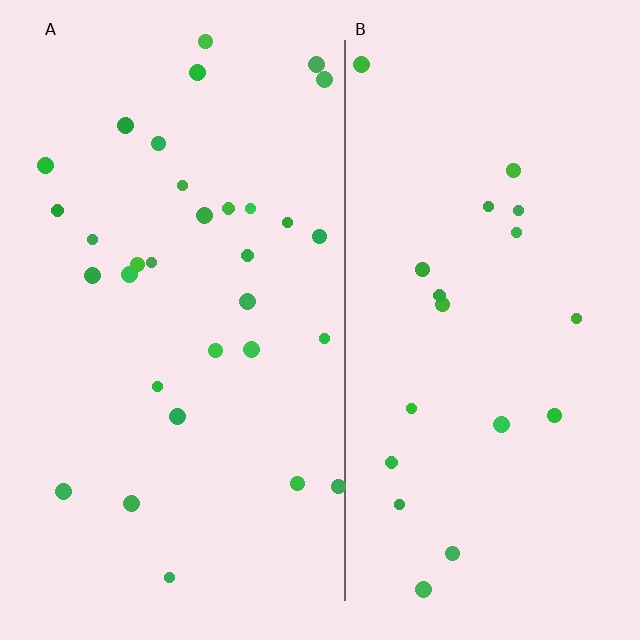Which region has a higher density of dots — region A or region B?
A (the left).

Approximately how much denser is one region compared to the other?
Approximately 1.6× — region A over region B.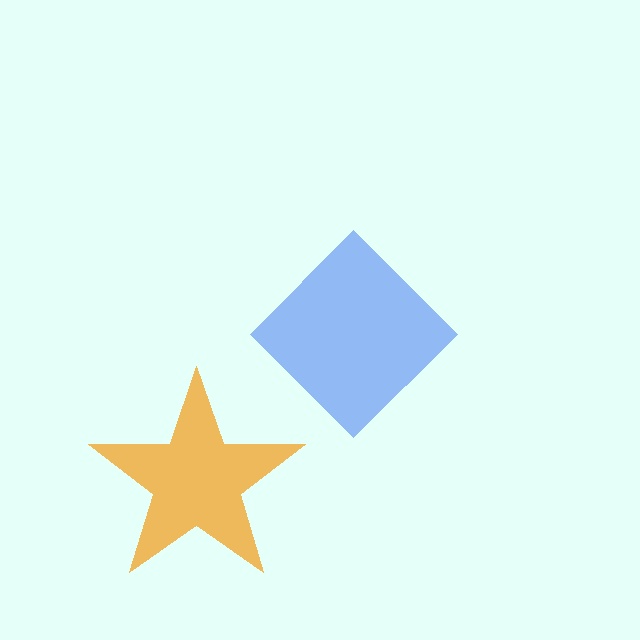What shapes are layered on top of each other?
The layered shapes are: a blue diamond, an orange star.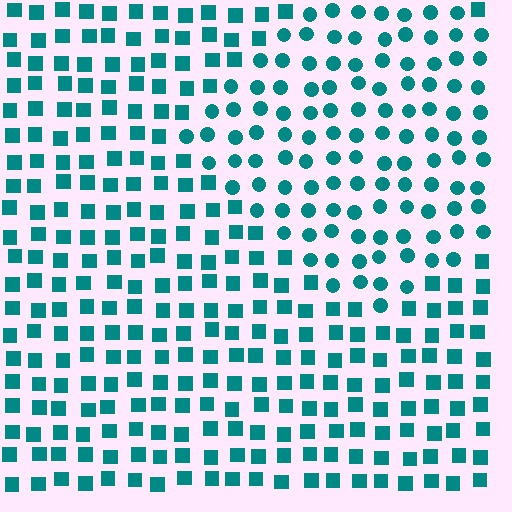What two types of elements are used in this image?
The image uses circles inside the diamond region and squares outside it.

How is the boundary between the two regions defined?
The boundary is defined by a change in element shape: circles inside vs. squares outside. All elements share the same color and spacing.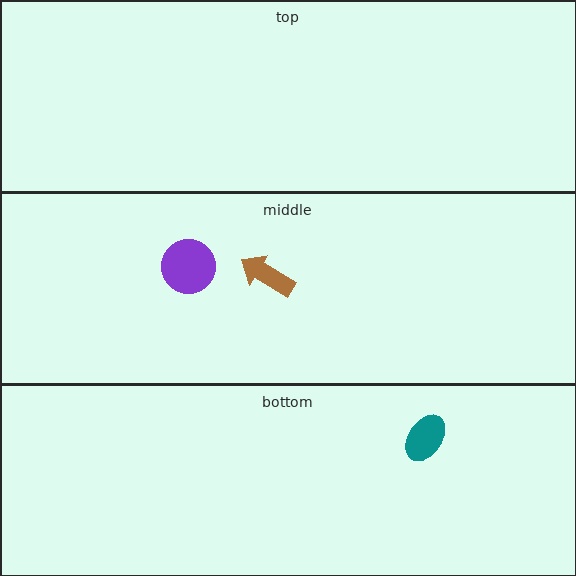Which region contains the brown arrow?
The middle region.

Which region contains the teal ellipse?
The bottom region.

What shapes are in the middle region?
The brown arrow, the purple circle.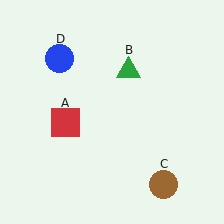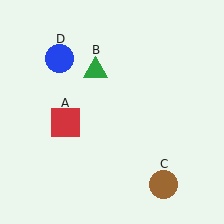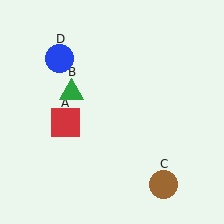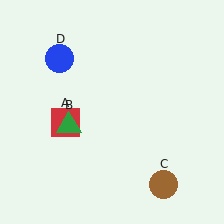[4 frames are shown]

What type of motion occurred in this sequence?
The green triangle (object B) rotated counterclockwise around the center of the scene.